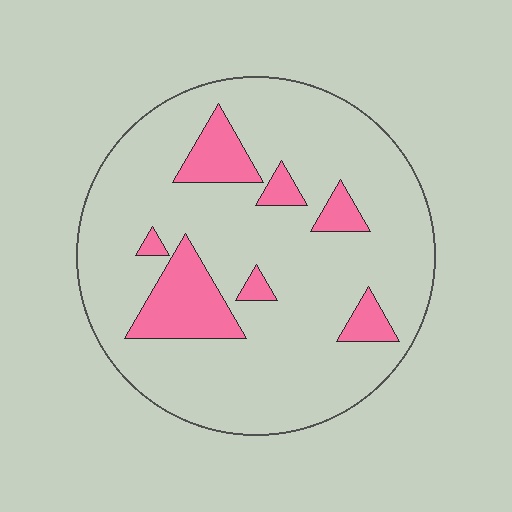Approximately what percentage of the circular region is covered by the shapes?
Approximately 15%.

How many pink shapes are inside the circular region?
7.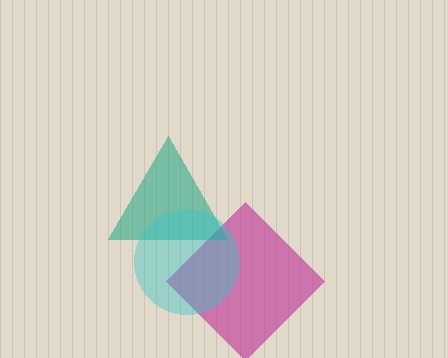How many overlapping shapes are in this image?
There are 3 overlapping shapes in the image.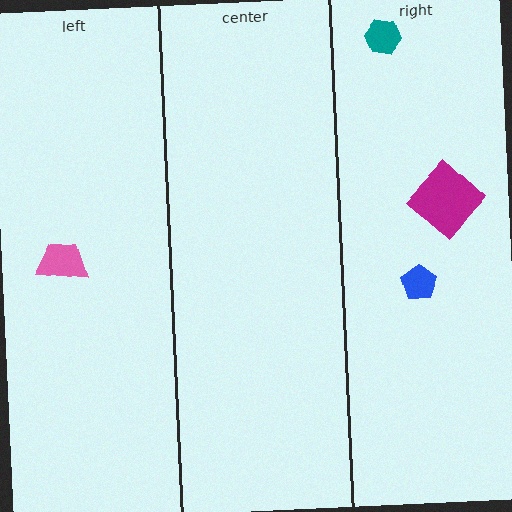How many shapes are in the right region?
3.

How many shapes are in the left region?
1.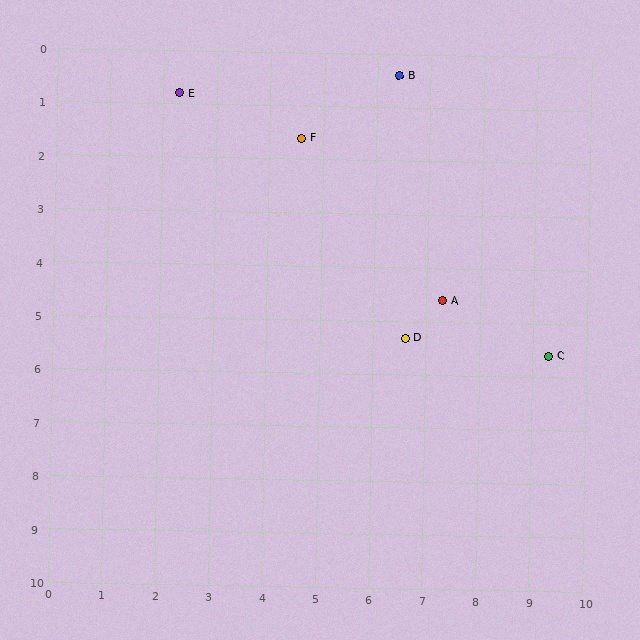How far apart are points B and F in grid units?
Points B and F are about 2.2 grid units apart.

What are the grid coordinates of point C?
Point C is at approximately (9.3, 5.6).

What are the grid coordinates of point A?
Point A is at approximately (7.3, 4.6).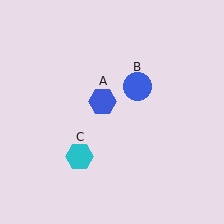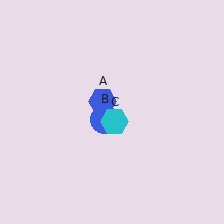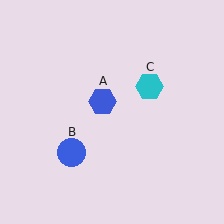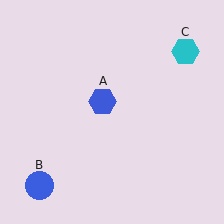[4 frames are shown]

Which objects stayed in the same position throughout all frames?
Blue hexagon (object A) remained stationary.